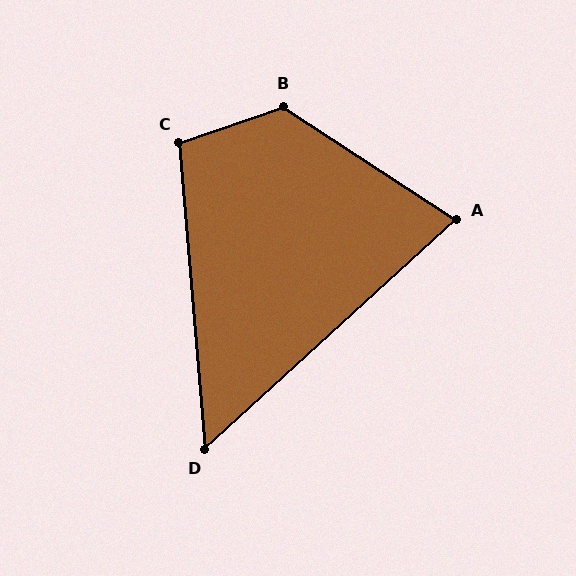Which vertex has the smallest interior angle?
D, at approximately 52 degrees.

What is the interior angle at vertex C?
Approximately 104 degrees (obtuse).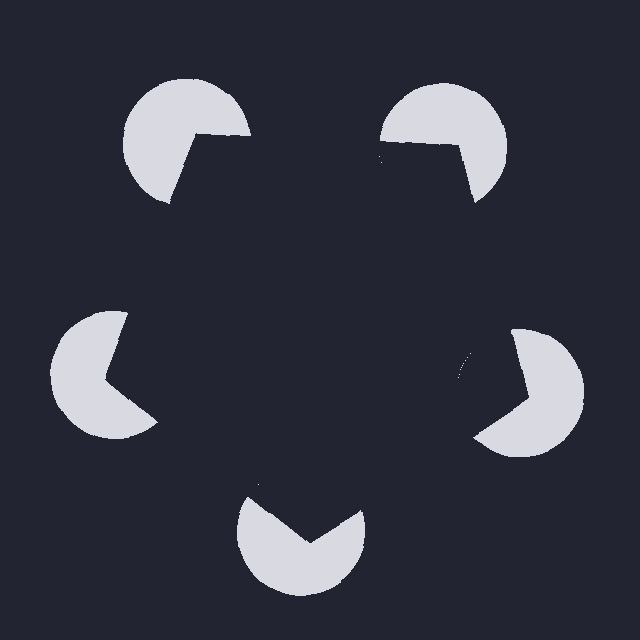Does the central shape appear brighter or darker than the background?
It typically appears slightly darker than the background, even though no actual brightness change is drawn.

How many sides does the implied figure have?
5 sides.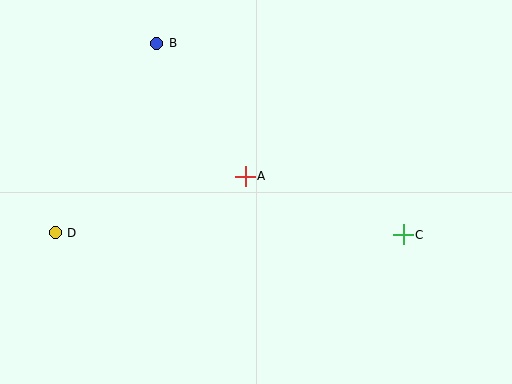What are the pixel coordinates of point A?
Point A is at (245, 176).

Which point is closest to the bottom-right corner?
Point C is closest to the bottom-right corner.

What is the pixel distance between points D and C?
The distance between D and C is 348 pixels.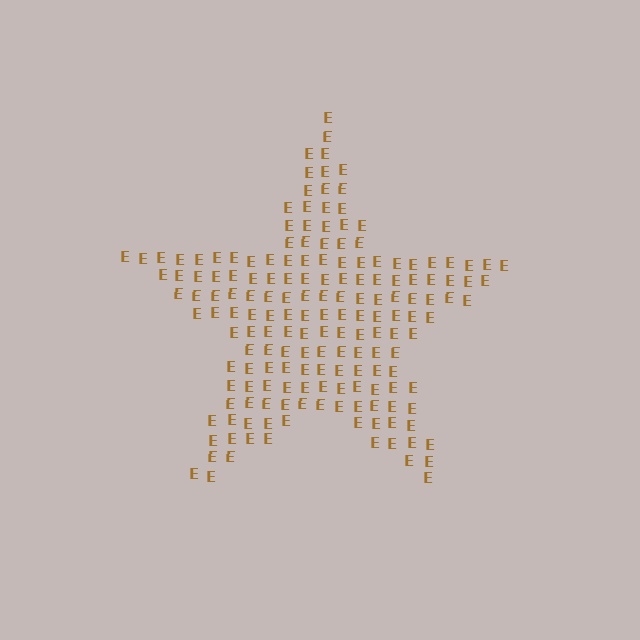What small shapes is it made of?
It is made of small letter E's.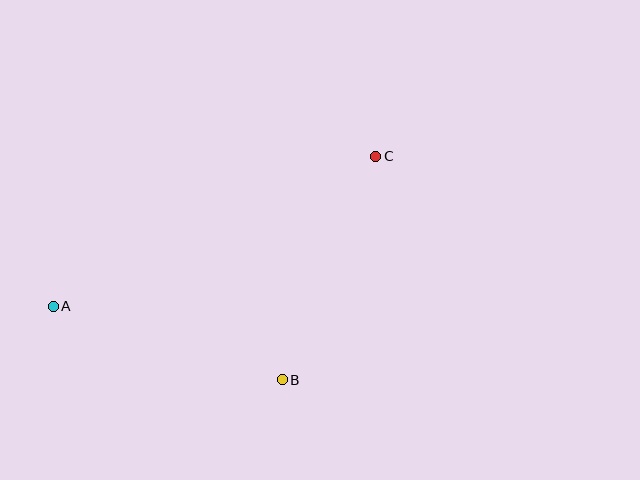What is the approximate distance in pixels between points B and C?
The distance between B and C is approximately 242 pixels.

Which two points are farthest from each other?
Points A and C are farthest from each other.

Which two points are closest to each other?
Points A and B are closest to each other.